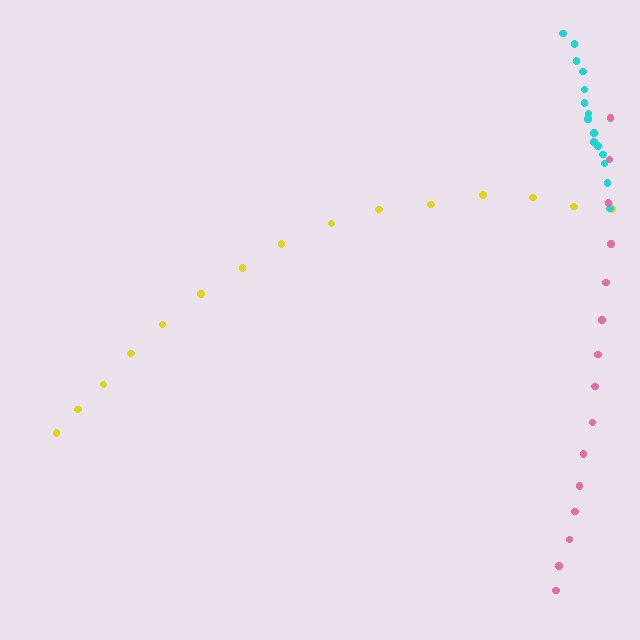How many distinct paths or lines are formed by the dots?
There are 3 distinct paths.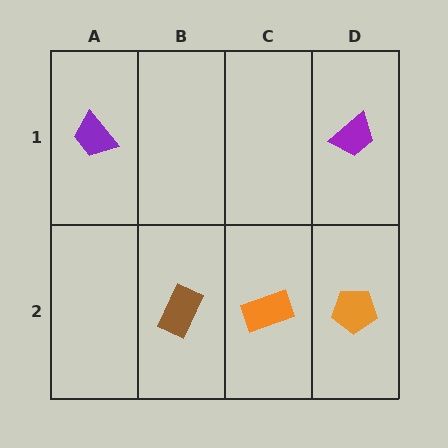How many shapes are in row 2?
3 shapes.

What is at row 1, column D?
A purple trapezoid.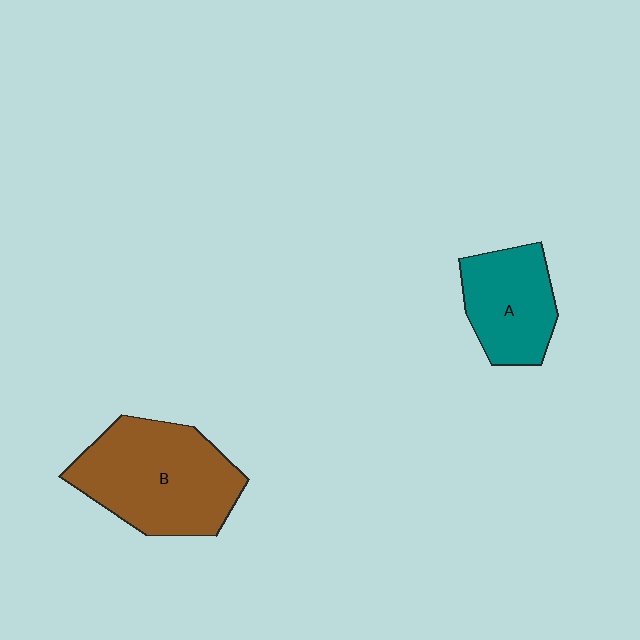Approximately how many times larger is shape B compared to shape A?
Approximately 1.6 times.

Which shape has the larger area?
Shape B (brown).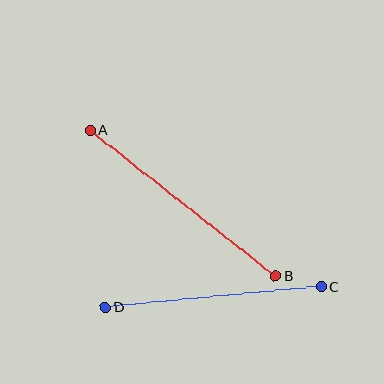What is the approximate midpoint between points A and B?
The midpoint is at approximately (183, 203) pixels.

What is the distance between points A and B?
The distance is approximately 235 pixels.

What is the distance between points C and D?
The distance is approximately 217 pixels.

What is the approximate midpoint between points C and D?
The midpoint is at approximately (213, 297) pixels.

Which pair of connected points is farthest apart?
Points A and B are farthest apart.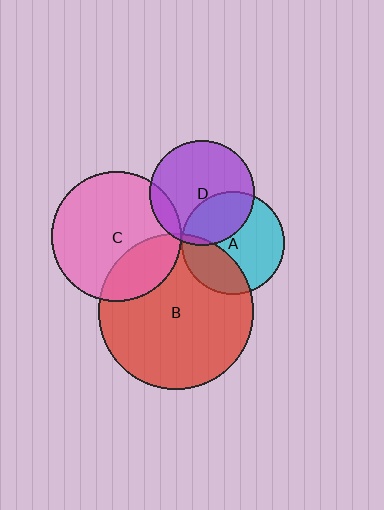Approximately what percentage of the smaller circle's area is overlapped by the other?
Approximately 30%.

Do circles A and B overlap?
Yes.